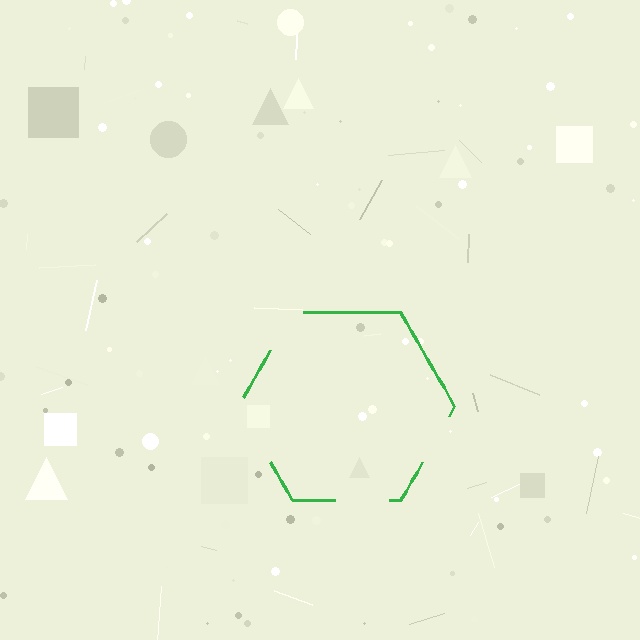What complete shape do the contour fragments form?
The contour fragments form a hexagon.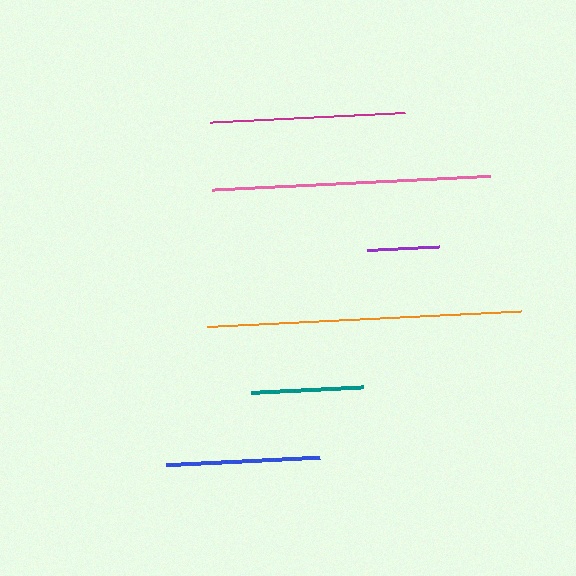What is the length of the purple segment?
The purple segment is approximately 71 pixels long.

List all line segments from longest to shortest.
From longest to shortest: orange, pink, magenta, blue, teal, purple.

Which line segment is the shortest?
The purple line is the shortest at approximately 71 pixels.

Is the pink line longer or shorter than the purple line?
The pink line is longer than the purple line.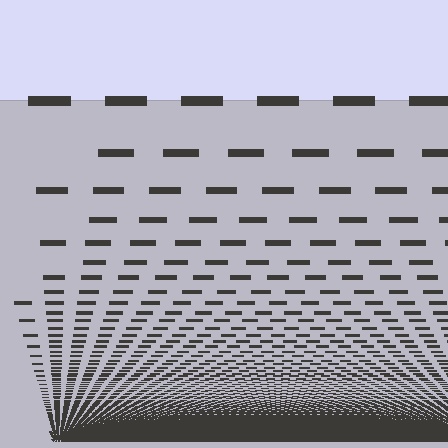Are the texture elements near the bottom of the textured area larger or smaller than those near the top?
Smaller. The gradient is inverted — elements near the bottom are smaller and denser.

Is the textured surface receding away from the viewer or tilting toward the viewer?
The surface appears to tilt toward the viewer. Texture elements get larger and sparser toward the top.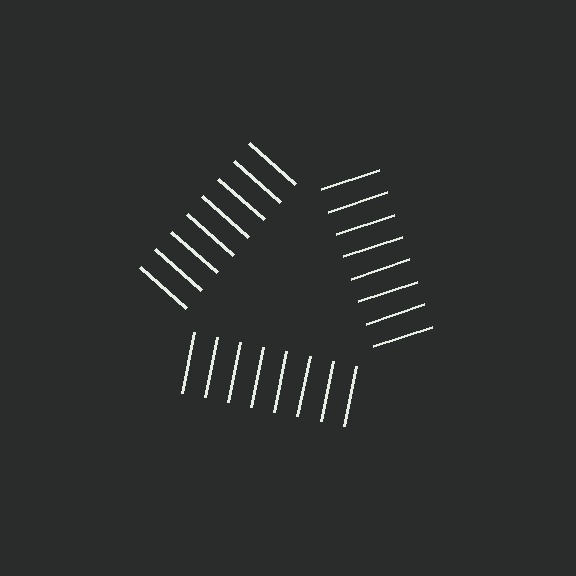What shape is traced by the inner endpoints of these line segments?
An illusory triangle — the line segments terminate on its edges but no continuous stroke is drawn.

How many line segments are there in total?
24 — 8 along each of the 3 edges.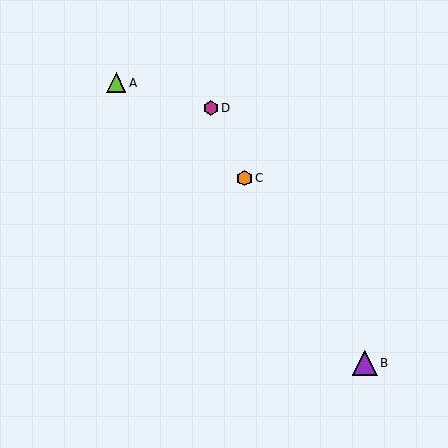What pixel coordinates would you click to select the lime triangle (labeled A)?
Click at (116, 83) to select the lime triangle A.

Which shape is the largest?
The purple triangle (labeled B) is the largest.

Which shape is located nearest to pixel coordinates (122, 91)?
The lime triangle (labeled A) at (116, 83) is nearest to that location.